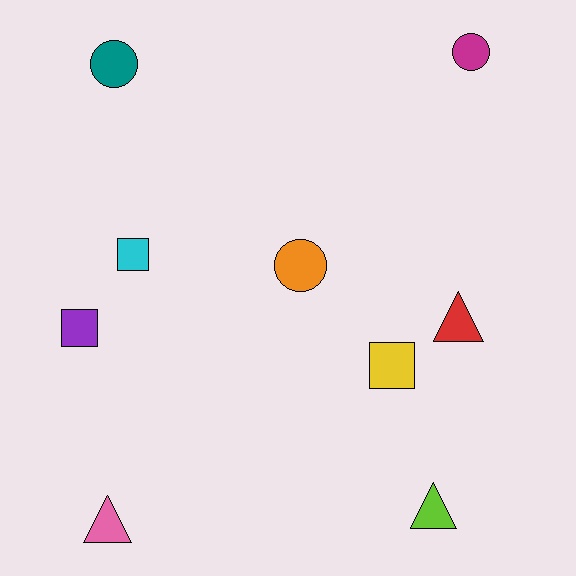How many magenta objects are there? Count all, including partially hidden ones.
There is 1 magenta object.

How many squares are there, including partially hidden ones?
There are 3 squares.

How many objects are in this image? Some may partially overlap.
There are 9 objects.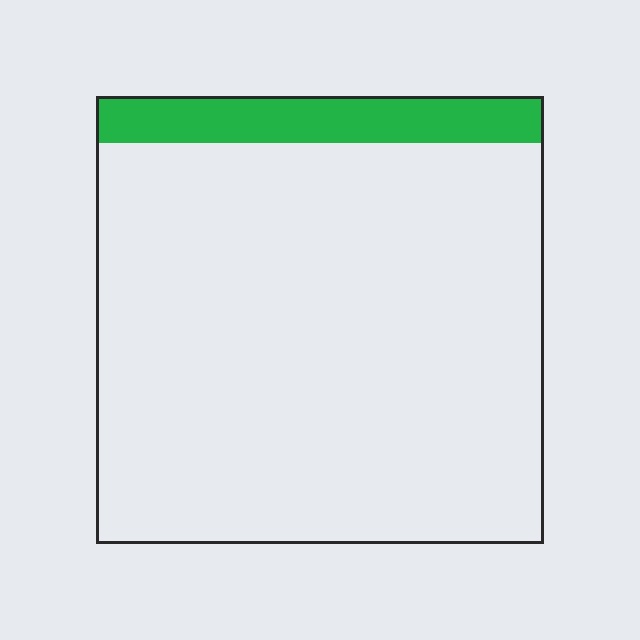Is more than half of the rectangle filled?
No.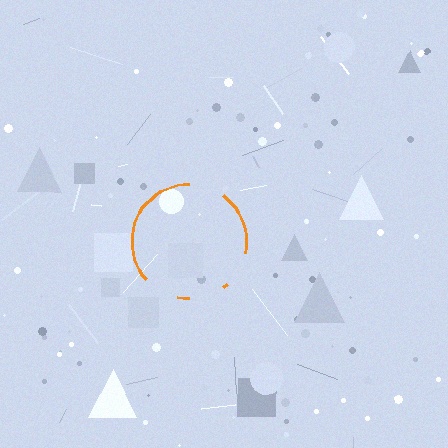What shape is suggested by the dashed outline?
The dashed outline suggests a circle.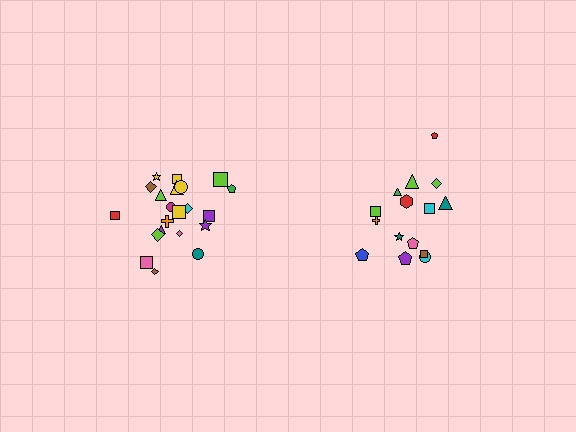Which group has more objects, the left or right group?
The left group.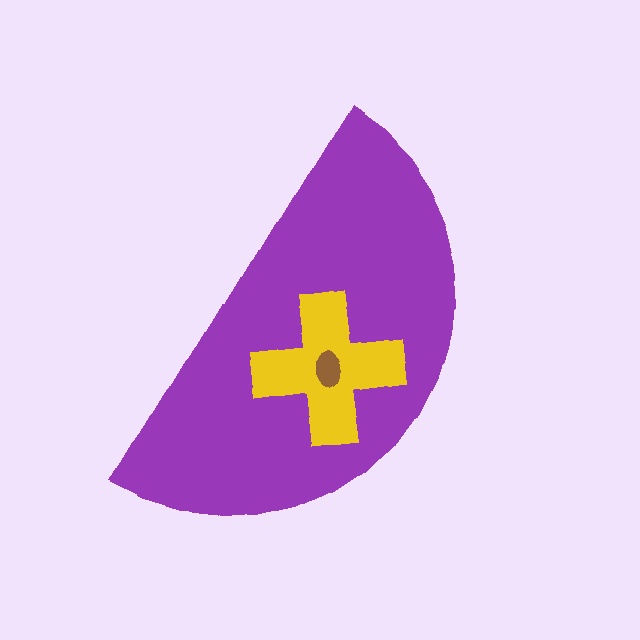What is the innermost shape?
The brown ellipse.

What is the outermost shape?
The purple semicircle.